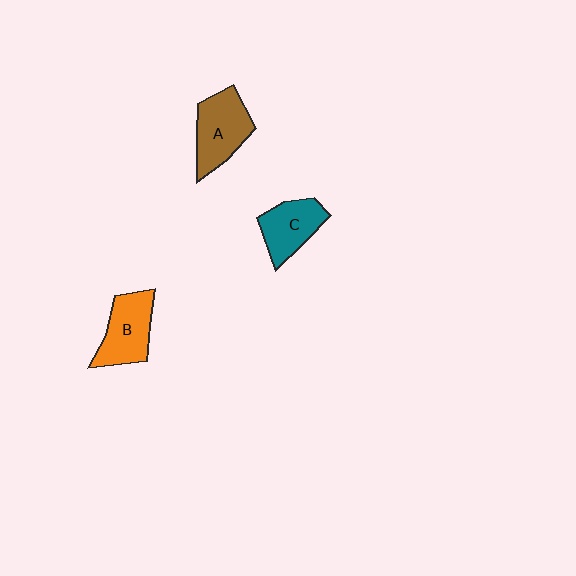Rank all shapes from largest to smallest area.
From largest to smallest: A (brown), B (orange), C (teal).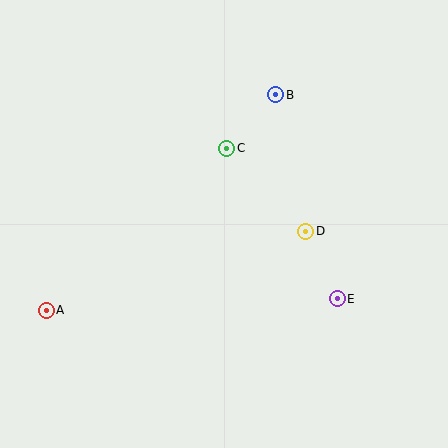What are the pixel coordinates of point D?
Point D is at (306, 231).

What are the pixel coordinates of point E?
Point E is at (337, 299).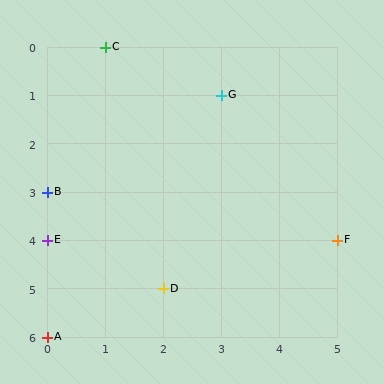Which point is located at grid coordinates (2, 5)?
Point D is at (2, 5).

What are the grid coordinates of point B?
Point B is at grid coordinates (0, 3).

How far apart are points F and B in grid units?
Points F and B are 5 columns and 1 row apart (about 5.1 grid units diagonally).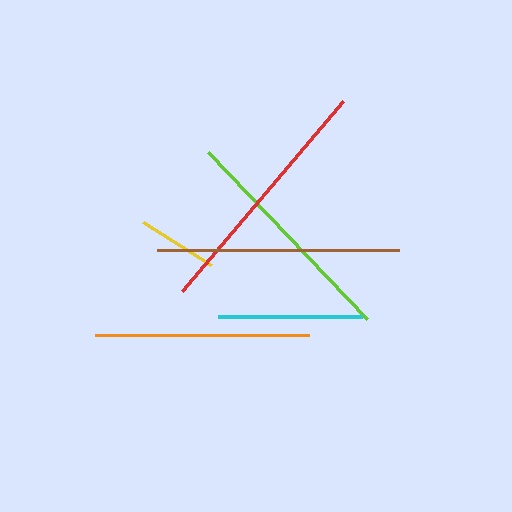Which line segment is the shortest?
The yellow line is the shortest at approximately 81 pixels.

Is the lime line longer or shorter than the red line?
The red line is longer than the lime line.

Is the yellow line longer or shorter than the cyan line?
The cyan line is longer than the yellow line.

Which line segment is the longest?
The red line is the longest at approximately 249 pixels.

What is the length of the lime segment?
The lime segment is approximately 231 pixels long.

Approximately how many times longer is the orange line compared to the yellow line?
The orange line is approximately 2.6 times the length of the yellow line.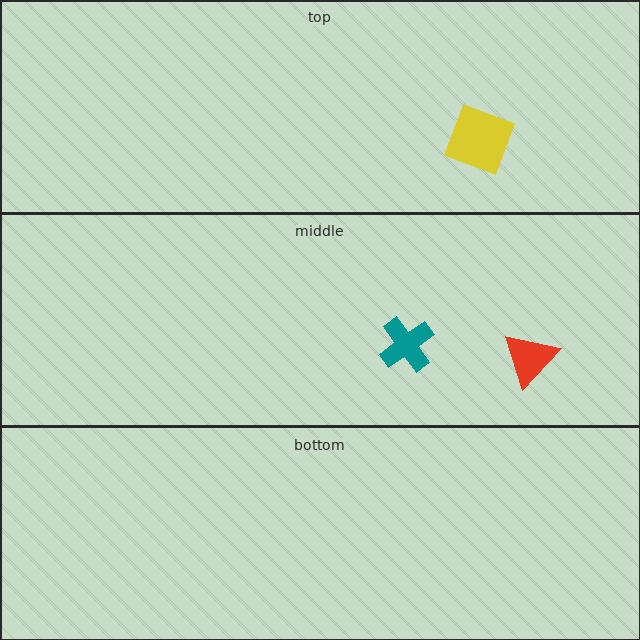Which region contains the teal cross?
The middle region.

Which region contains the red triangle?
The middle region.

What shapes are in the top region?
The yellow square.